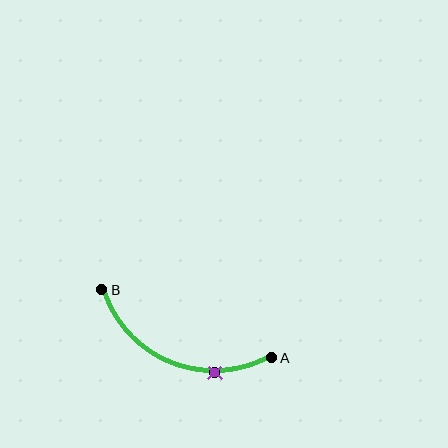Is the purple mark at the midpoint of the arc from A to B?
No. The purple mark lies on the arc but is closer to endpoint A. The arc midpoint would be at the point on the curve equidistant along the arc from both A and B.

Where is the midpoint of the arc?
The arc midpoint is the point on the curve farthest from the straight line joining A and B. It sits below that line.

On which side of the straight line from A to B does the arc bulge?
The arc bulges below the straight line connecting A and B.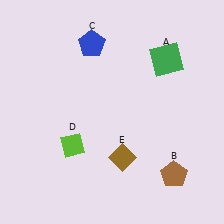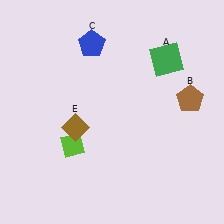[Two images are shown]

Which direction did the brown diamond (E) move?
The brown diamond (E) moved left.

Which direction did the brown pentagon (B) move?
The brown pentagon (B) moved up.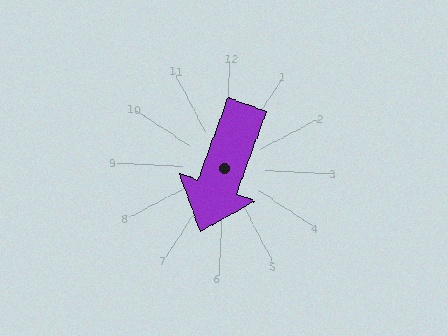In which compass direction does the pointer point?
South.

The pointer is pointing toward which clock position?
Roughly 7 o'clock.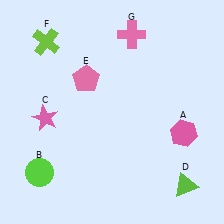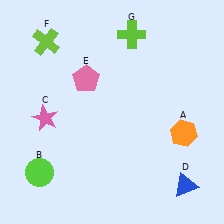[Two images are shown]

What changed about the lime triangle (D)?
In Image 1, D is lime. In Image 2, it changed to blue.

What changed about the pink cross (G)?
In Image 1, G is pink. In Image 2, it changed to lime.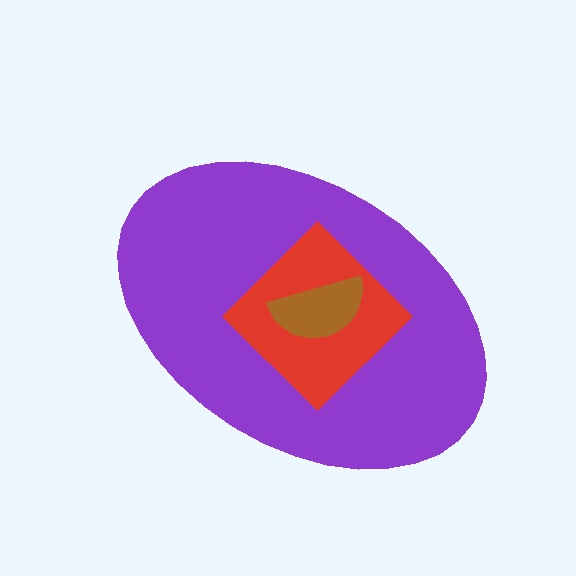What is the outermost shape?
The purple ellipse.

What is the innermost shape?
The brown semicircle.